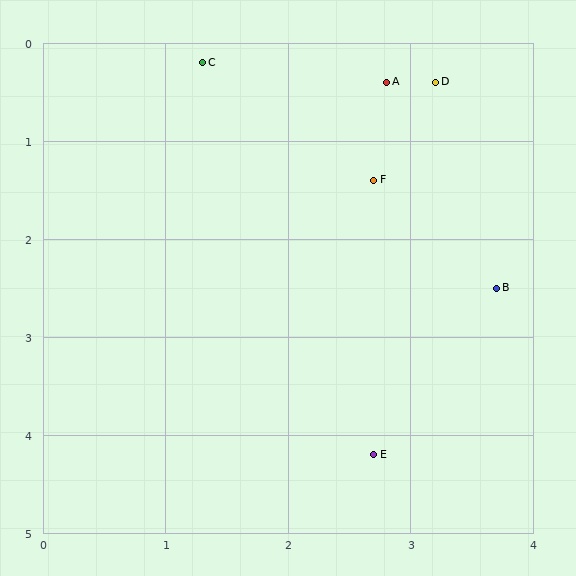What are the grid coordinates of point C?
Point C is at approximately (1.3, 0.2).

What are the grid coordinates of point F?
Point F is at approximately (2.7, 1.4).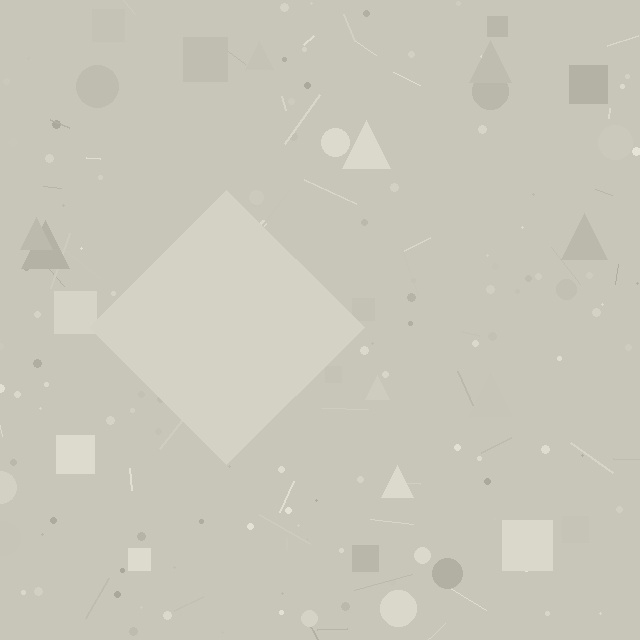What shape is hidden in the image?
A diamond is hidden in the image.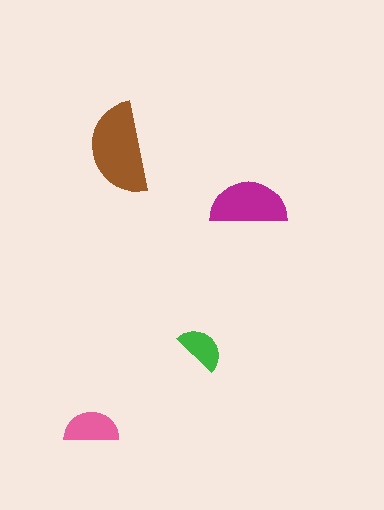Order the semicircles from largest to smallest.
the brown one, the magenta one, the pink one, the green one.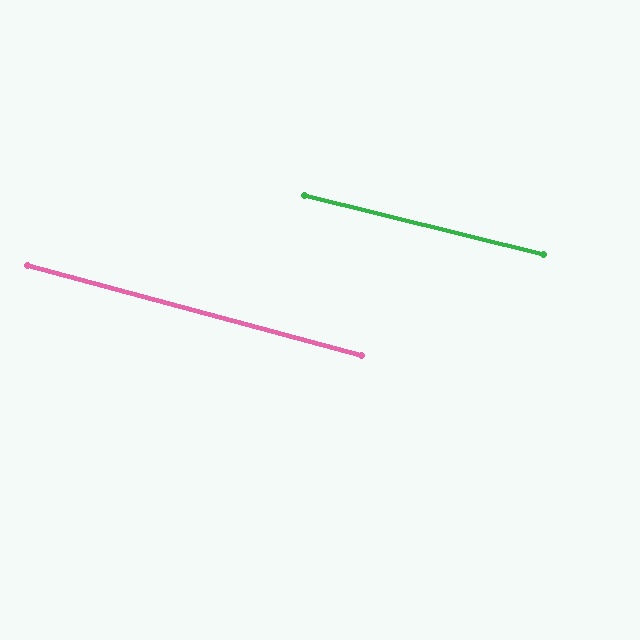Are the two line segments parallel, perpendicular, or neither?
Parallel — their directions differ by only 1.2°.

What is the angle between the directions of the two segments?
Approximately 1 degree.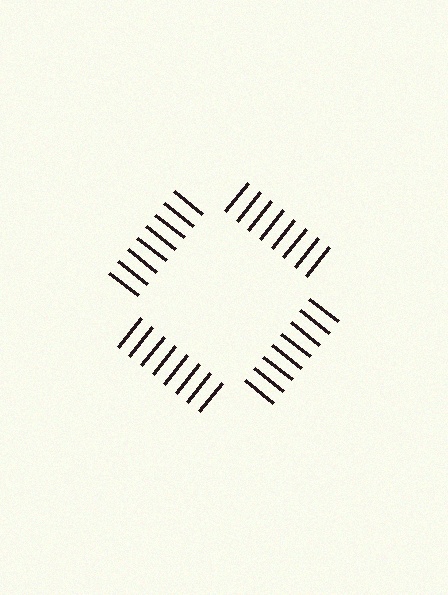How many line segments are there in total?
32 — 8 along each of the 4 edges.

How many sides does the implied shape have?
4 sides — the line-ends trace a square.